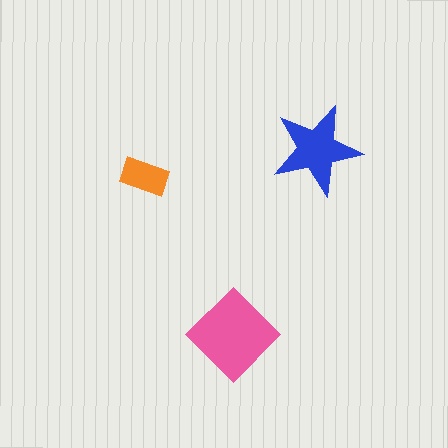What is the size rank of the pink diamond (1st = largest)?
1st.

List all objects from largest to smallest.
The pink diamond, the blue star, the orange rectangle.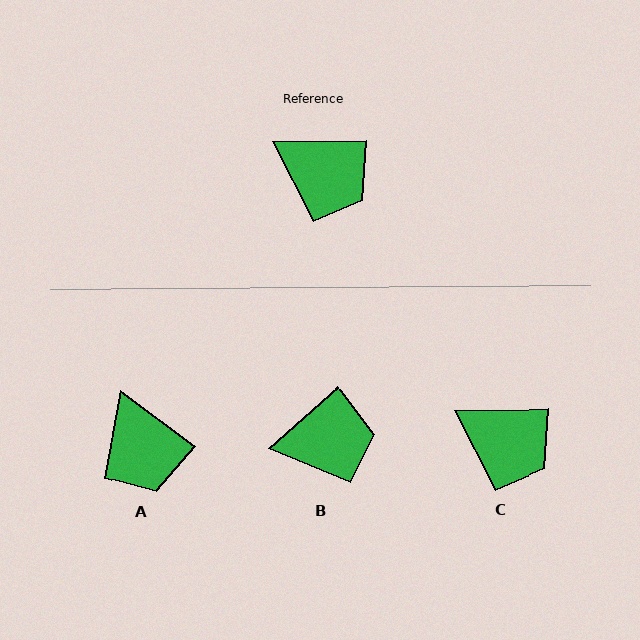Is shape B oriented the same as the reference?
No, it is off by about 41 degrees.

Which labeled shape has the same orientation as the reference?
C.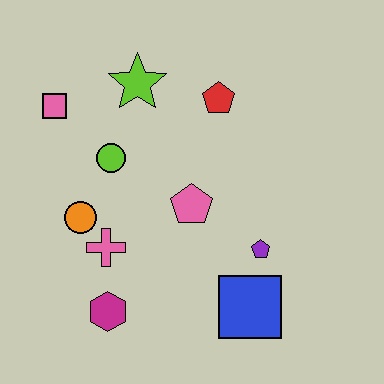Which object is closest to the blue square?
The purple pentagon is closest to the blue square.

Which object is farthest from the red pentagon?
The magenta hexagon is farthest from the red pentagon.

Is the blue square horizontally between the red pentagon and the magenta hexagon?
No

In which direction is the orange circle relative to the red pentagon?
The orange circle is to the left of the red pentagon.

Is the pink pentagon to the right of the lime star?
Yes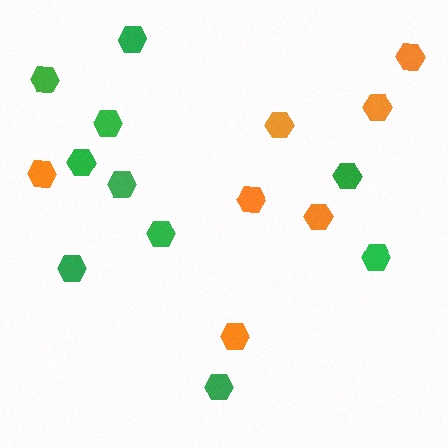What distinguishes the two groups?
There are 2 groups: one group of green hexagons (10) and one group of orange hexagons (7).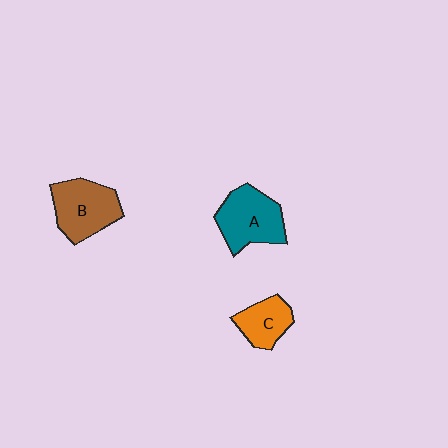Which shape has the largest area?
Shape A (teal).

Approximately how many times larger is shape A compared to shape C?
Approximately 1.6 times.